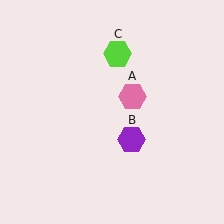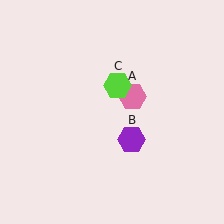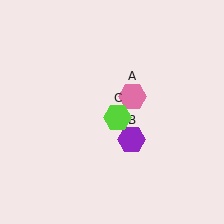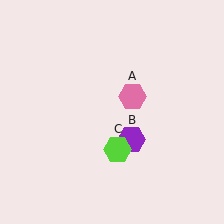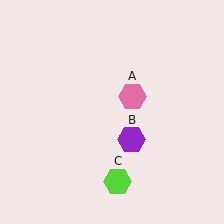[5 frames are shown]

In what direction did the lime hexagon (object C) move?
The lime hexagon (object C) moved down.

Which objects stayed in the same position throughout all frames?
Pink hexagon (object A) and purple hexagon (object B) remained stationary.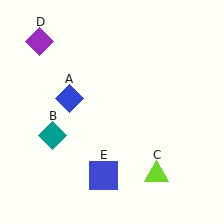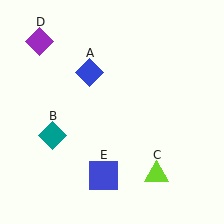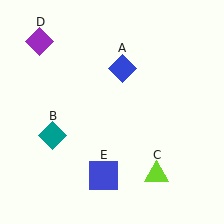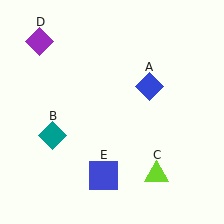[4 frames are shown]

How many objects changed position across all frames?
1 object changed position: blue diamond (object A).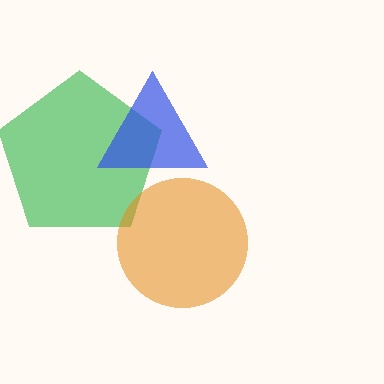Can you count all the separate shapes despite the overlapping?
Yes, there are 3 separate shapes.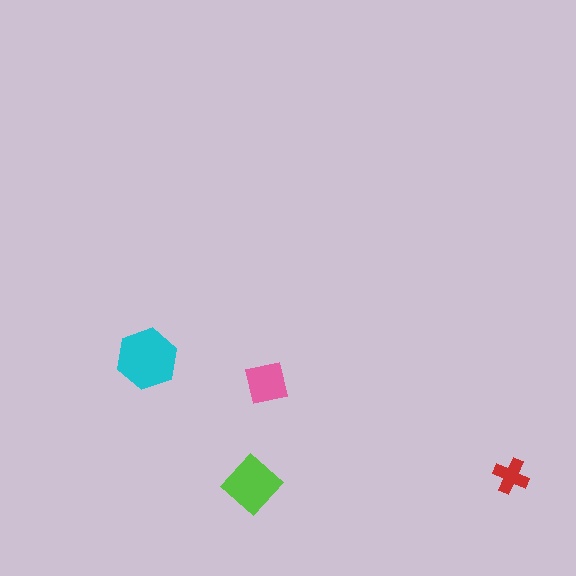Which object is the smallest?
The red cross.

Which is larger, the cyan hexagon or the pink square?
The cyan hexagon.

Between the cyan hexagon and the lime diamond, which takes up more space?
The cyan hexagon.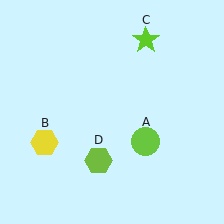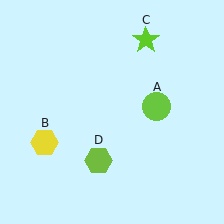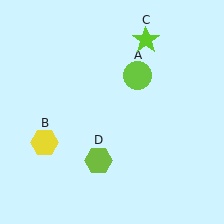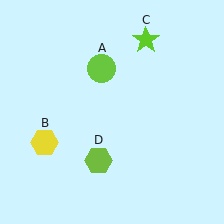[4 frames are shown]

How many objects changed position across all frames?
1 object changed position: lime circle (object A).